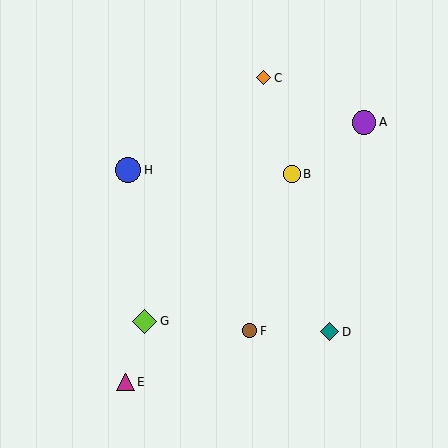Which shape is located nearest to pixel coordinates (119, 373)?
The magenta triangle (labeled E) at (126, 382) is nearest to that location.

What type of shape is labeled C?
Shape C is an orange diamond.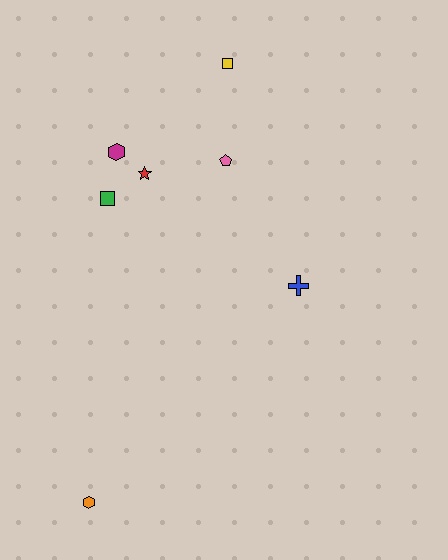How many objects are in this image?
There are 7 objects.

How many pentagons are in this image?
There is 1 pentagon.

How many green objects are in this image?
There is 1 green object.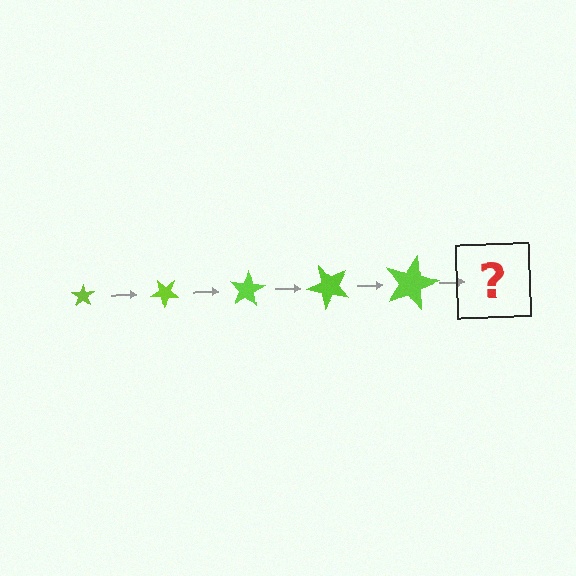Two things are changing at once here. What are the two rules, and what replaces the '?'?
The two rules are that the star grows larger each step and it rotates 40 degrees each step. The '?' should be a star, larger than the previous one and rotated 200 degrees from the start.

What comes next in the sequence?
The next element should be a star, larger than the previous one and rotated 200 degrees from the start.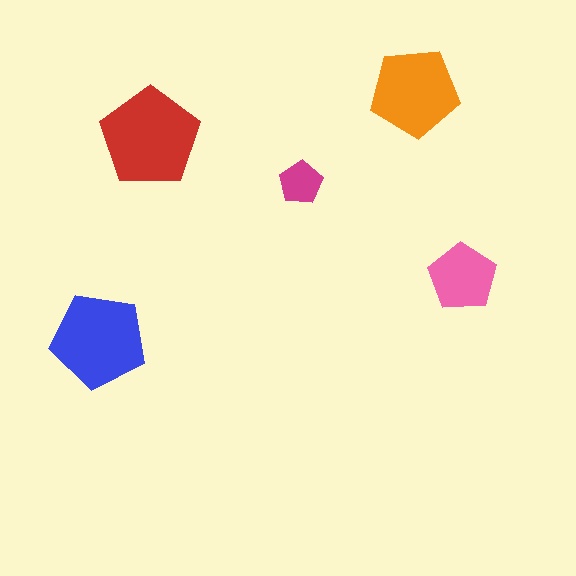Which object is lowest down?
The blue pentagon is bottommost.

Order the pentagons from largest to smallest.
the red one, the blue one, the orange one, the pink one, the magenta one.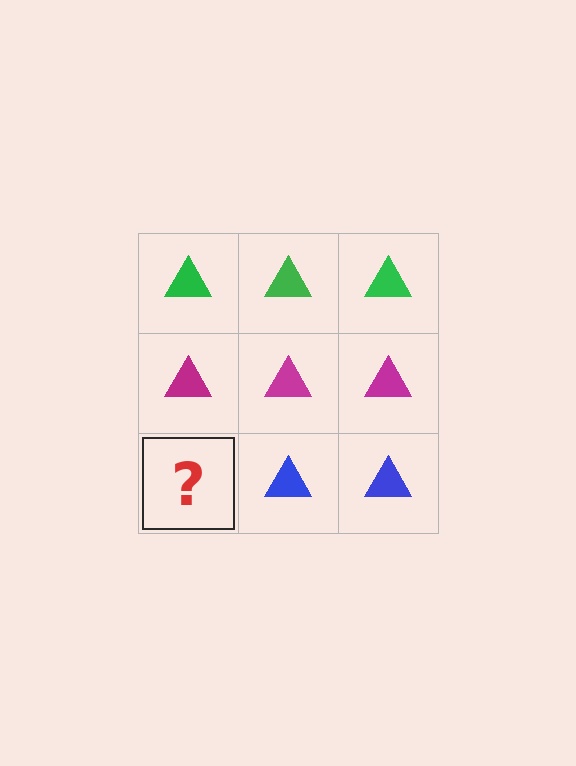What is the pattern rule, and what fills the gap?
The rule is that each row has a consistent color. The gap should be filled with a blue triangle.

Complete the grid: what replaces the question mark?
The question mark should be replaced with a blue triangle.